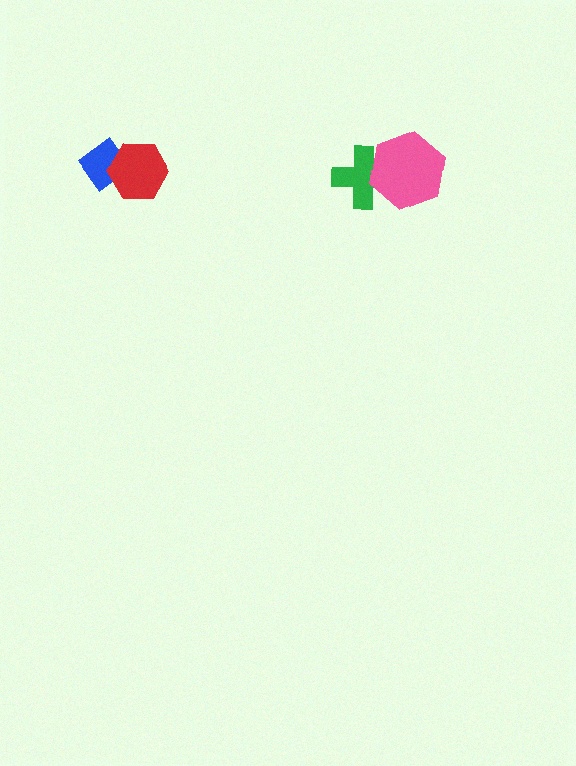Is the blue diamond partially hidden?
Yes, it is partially covered by another shape.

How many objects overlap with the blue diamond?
1 object overlaps with the blue diamond.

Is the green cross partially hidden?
Yes, it is partially covered by another shape.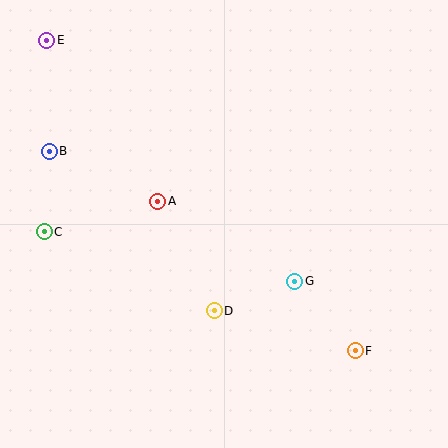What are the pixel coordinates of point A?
Point A is at (158, 201).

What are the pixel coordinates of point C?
Point C is at (44, 232).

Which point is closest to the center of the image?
Point A at (158, 201) is closest to the center.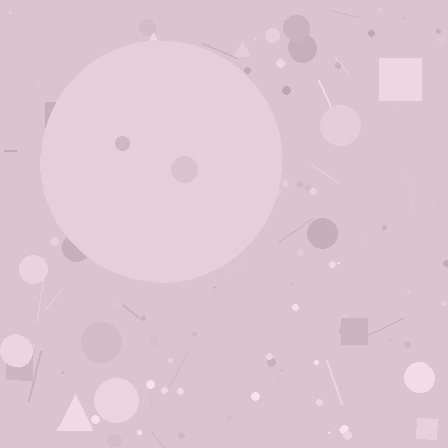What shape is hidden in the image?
A circle is hidden in the image.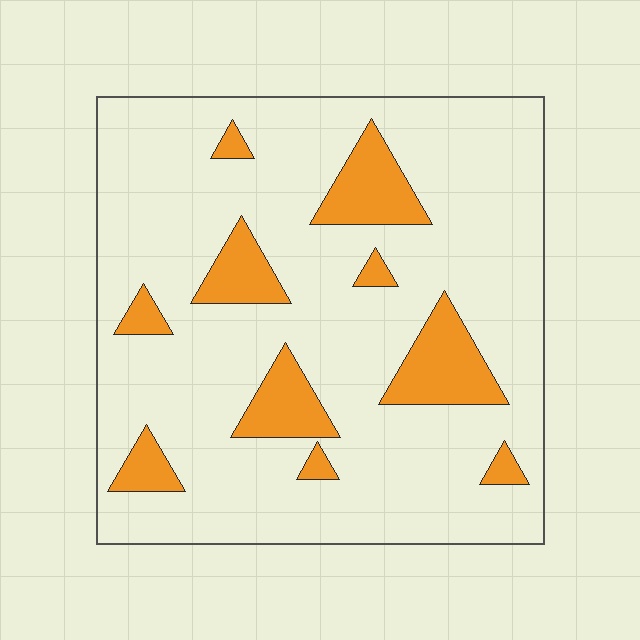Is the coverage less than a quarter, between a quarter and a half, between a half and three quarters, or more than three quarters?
Less than a quarter.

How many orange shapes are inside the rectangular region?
10.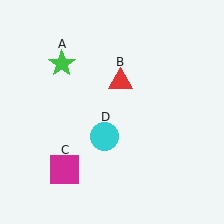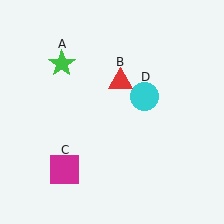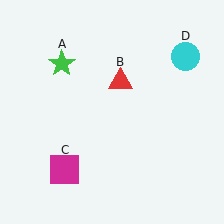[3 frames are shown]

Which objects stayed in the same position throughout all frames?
Green star (object A) and red triangle (object B) and magenta square (object C) remained stationary.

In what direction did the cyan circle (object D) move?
The cyan circle (object D) moved up and to the right.